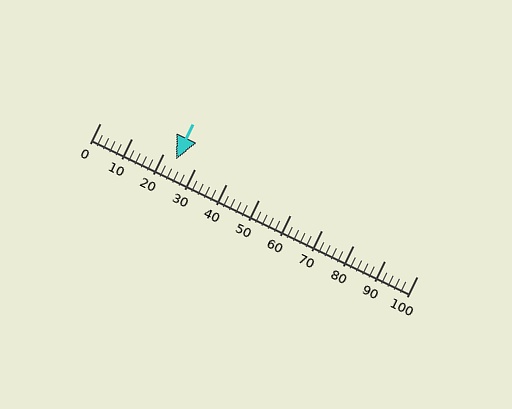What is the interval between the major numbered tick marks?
The major tick marks are spaced 10 units apart.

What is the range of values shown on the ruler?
The ruler shows values from 0 to 100.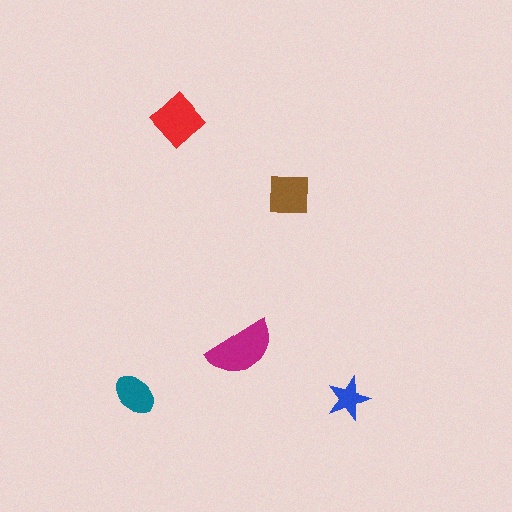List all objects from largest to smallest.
The magenta semicircle, the red diamond, the brown square, the teal ellipse, the blue star.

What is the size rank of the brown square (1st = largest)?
3rd.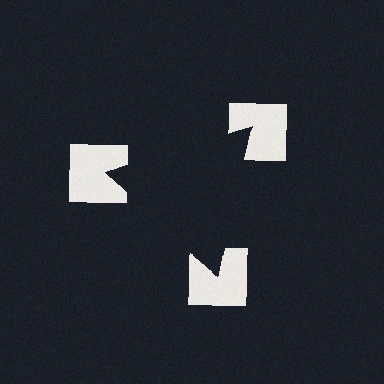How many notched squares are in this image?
There are 3 — one at each vertex of the illusory triangle.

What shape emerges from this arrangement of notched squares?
An illusory triangle — its edges are inferred from the aligned wedge cuts in the notched squares, not physically drawn.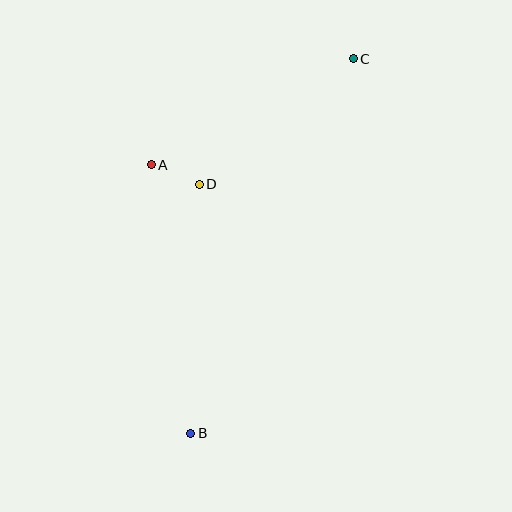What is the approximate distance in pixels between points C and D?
The distance between C and D is approximately 199 pixels.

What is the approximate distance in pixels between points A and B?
The distance between A and B is approximately 271 pixels.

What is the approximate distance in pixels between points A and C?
The distance between A and C is approximately 228 pixels.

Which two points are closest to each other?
Points A and D are closest to each other.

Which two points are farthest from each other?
Points B and C are farthest from each other.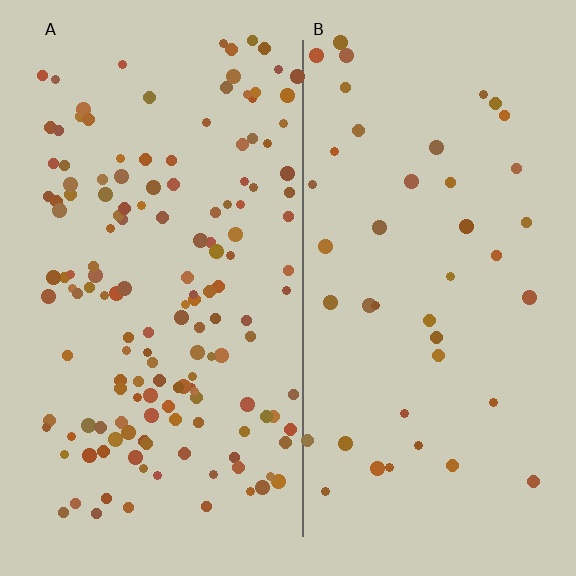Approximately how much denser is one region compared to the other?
Approximately 3.5× — region A over region B.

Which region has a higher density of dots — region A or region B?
A (the left).